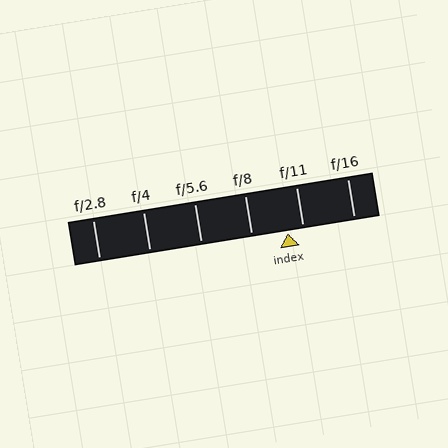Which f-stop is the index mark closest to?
The index mark is closest to f/11.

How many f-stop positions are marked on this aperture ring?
There are 6 f-stop positions marked.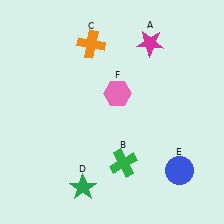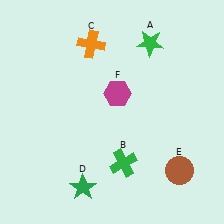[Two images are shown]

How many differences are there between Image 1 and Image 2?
There are 3 differences between the two images.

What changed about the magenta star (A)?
In Image 1, A is magenta. In Image 2, it changed to green.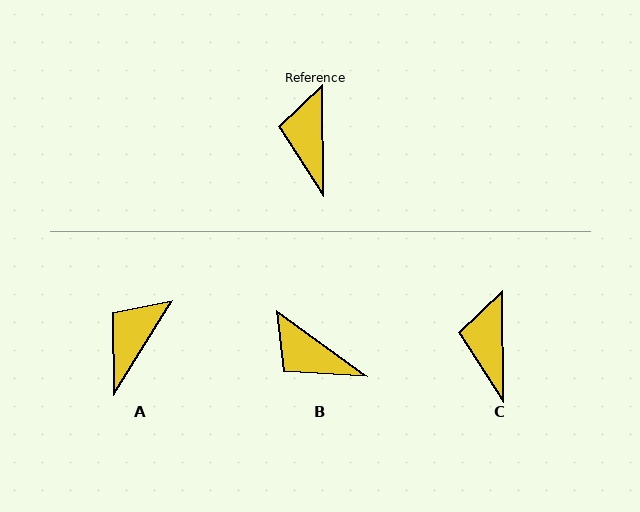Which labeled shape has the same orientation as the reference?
C.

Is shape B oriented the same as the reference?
No, it is off by about 54 degrees.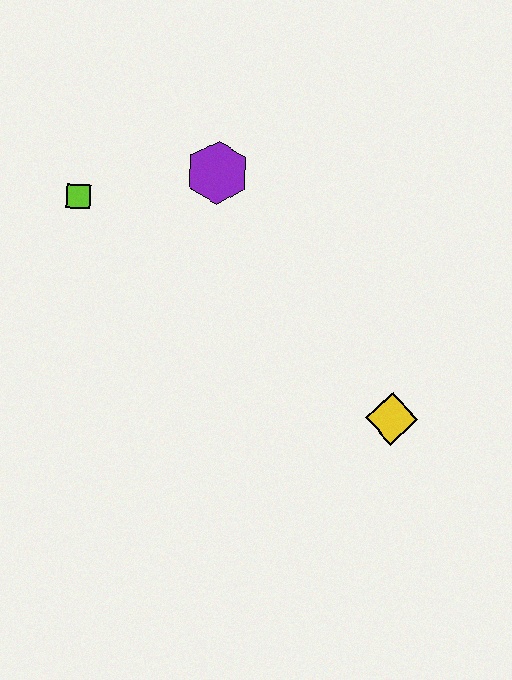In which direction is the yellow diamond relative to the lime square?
The yellow diamond is to the right of the lime square.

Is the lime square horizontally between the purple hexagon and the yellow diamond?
No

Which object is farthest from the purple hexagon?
The yellow diamond is farthest from the purple hexagon.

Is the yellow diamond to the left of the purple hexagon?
No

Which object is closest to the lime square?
The purple hexagon is closest to the lime square.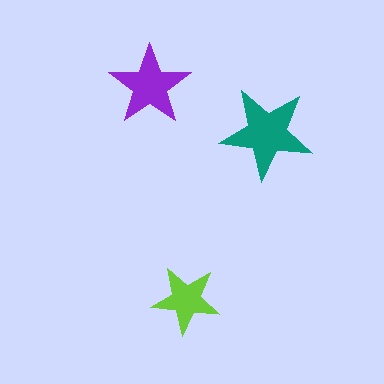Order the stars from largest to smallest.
the teal one, the purple one, the lime one.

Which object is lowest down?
The lime star is bottommost.